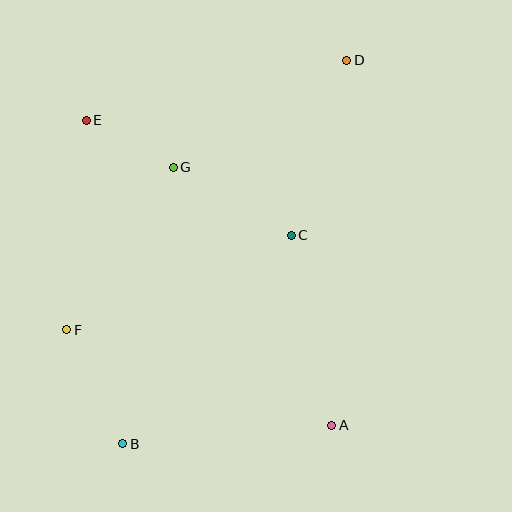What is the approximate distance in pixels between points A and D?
The distance between A and D is approximately 366 pixels.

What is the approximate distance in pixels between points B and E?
The distance between B and E is approximately 325 pixels.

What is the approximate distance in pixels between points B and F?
The distance between B and F is approximately 127 pixels.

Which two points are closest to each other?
Points E and G are closest to each other.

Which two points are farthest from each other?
Points B and D are farthest from each other.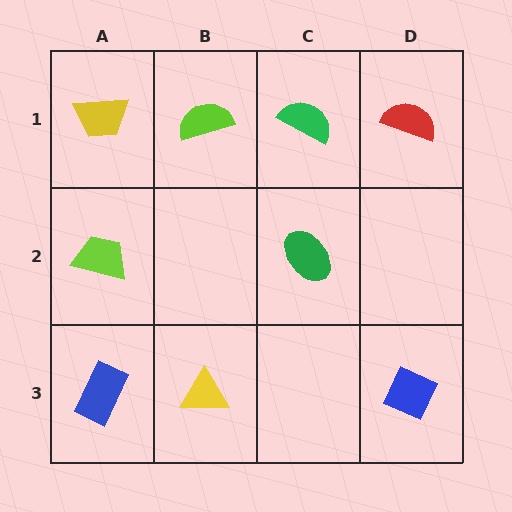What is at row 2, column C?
A green ellipse.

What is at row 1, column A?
A yellow trapezoid.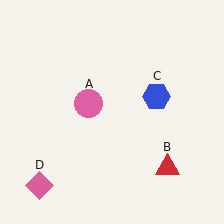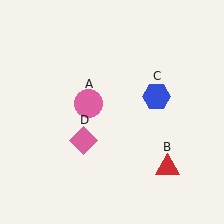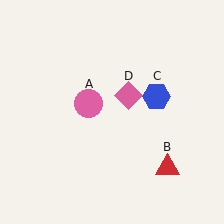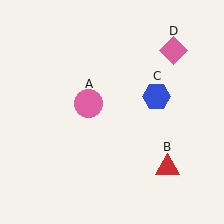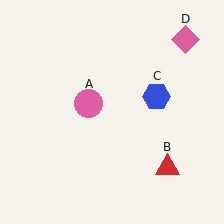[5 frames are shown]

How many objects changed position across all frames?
1 object changed position: pink diamond (object D).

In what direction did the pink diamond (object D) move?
The pink diamond (object D) moved up and to the right.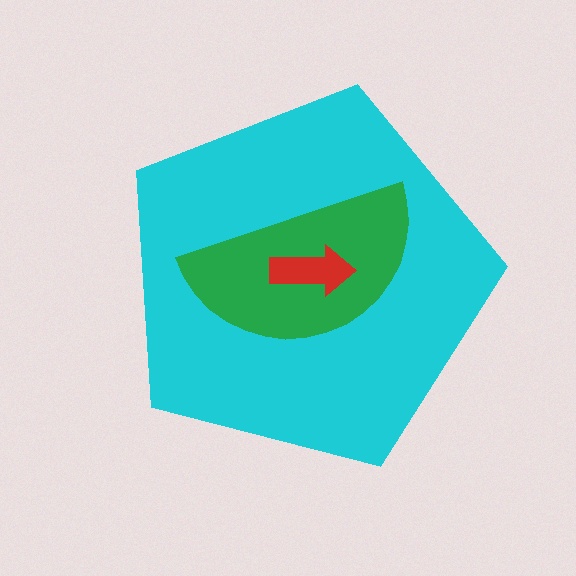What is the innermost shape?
The red arrow.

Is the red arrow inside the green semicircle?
Yes.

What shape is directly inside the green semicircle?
The red arrow.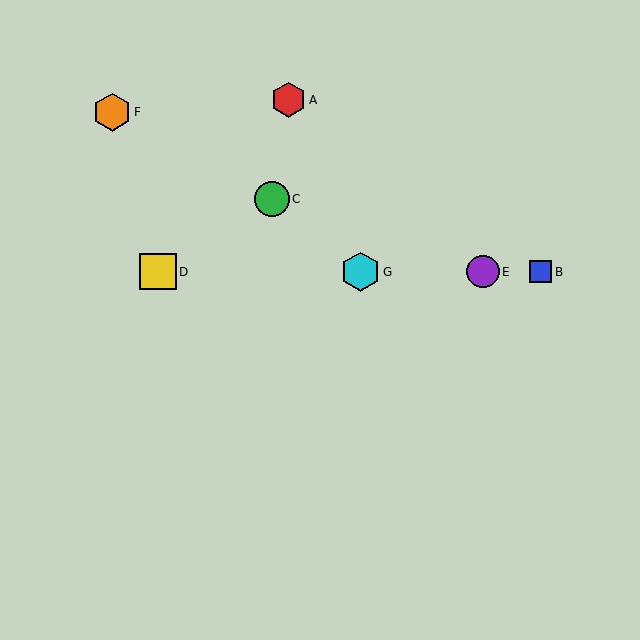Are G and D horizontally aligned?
Yes, both are at y≈272.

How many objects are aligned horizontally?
4 objects (B, D, E, G) are aligned horizontally.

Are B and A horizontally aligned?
No, B is at y≈272 and A is at y≈100.